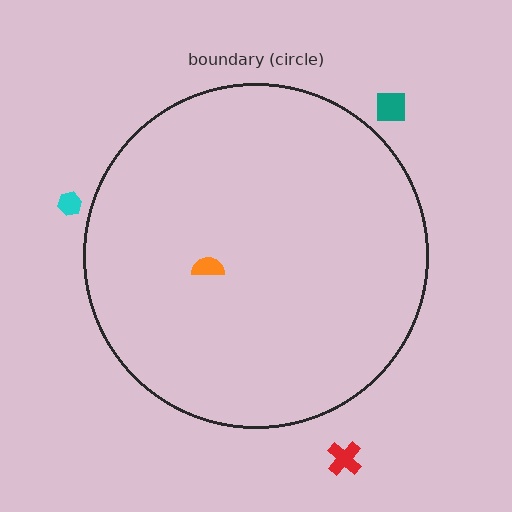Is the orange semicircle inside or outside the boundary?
Inside.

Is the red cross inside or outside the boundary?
Outside.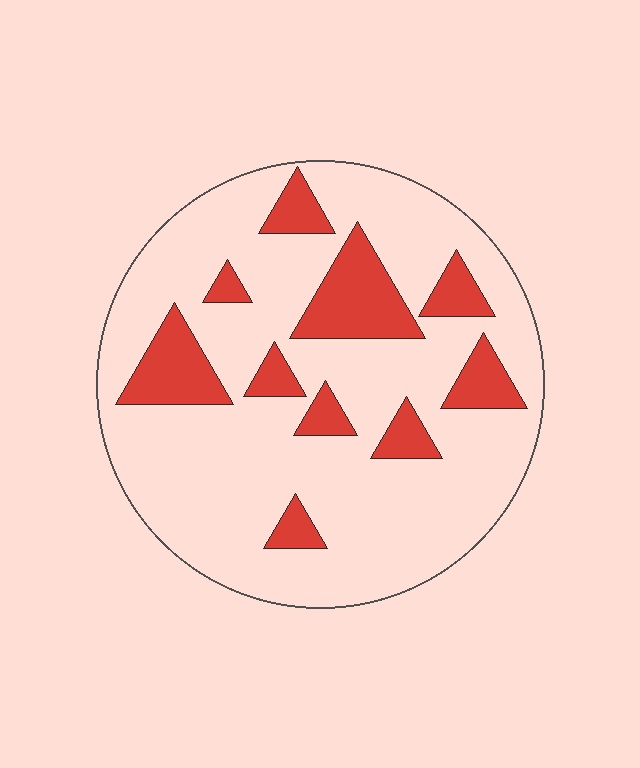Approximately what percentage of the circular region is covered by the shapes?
Approximately 20%.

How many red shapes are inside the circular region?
10.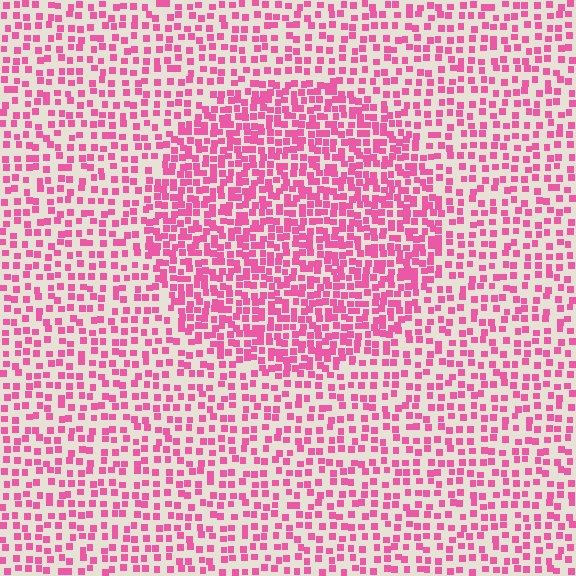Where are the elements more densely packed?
The elements are more densely packed inside the circle boundary.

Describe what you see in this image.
The image contains small pink elements arranged at two different densities. A circle-shaped region is visible where the elements are more densely packed than the surrounding area.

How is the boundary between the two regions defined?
The boundary is defined by a change in element density (approximately 1.8x ratio). All elements are the same color, size, and shape.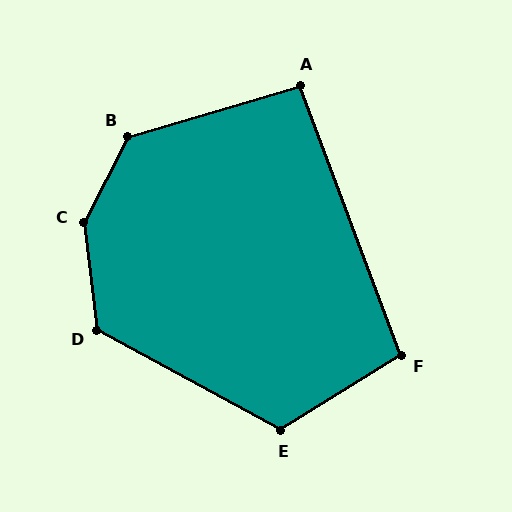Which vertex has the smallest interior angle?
A, at approximately 94 degrees.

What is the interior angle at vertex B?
Approximately 133 degrees (obtuse).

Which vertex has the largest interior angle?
C, at approximately 146 degrees.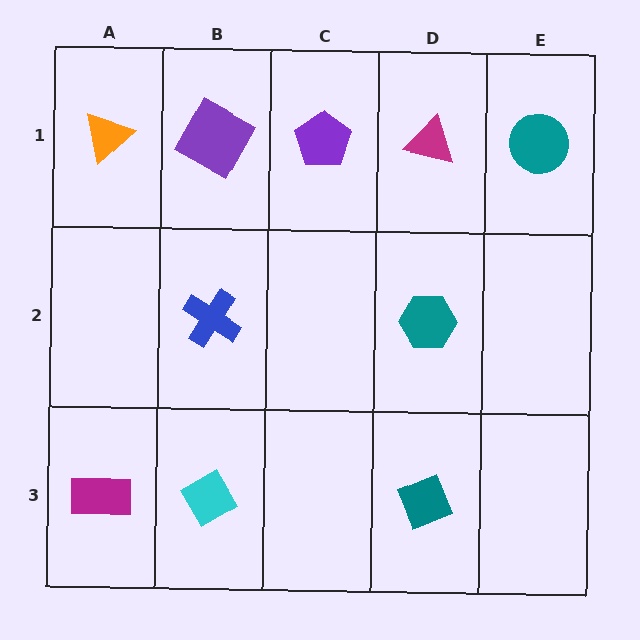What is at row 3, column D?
A teal diamond.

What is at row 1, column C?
A purple pentagon.